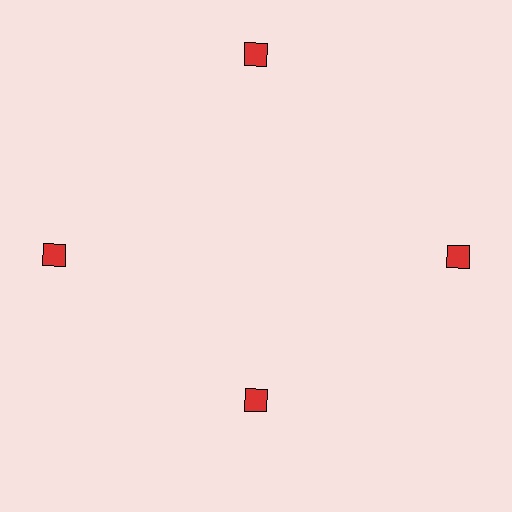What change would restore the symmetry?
The symmetry would be restored by moving it outward, back onto the ring so that all 4 squares sit at equal angles and equal distance from the center.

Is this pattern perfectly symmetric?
No. The 4 red squares are arranged in a ring, but one element near the 6 o'clock position is pulled inward toward the center, breaking the 4-fold rotational symmetry.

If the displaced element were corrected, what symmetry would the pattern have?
It would have 4-fold rotational symmetry — the pattern would map onto itself every 90 degrees.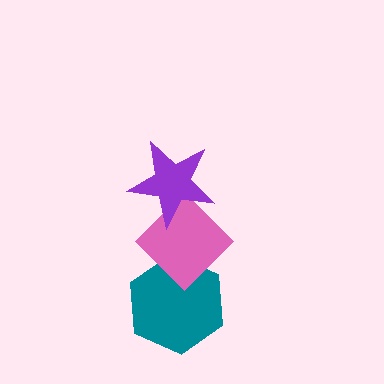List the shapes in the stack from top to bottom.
From top to bottom: the purple star, the pink diamond, the teal hexagon.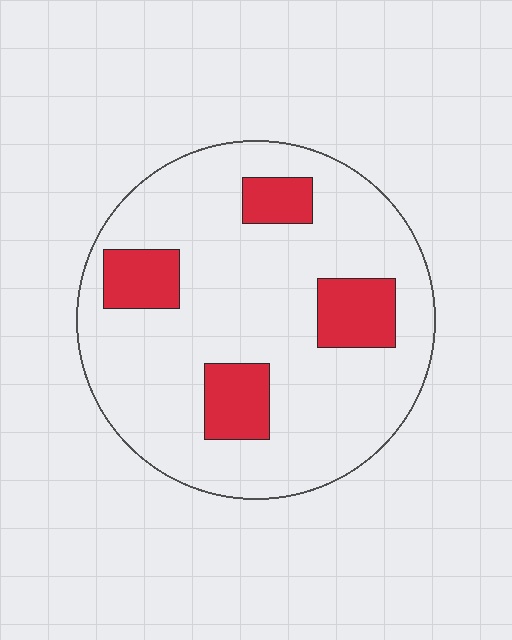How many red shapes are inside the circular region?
4.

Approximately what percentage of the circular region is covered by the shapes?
Approximately 20%.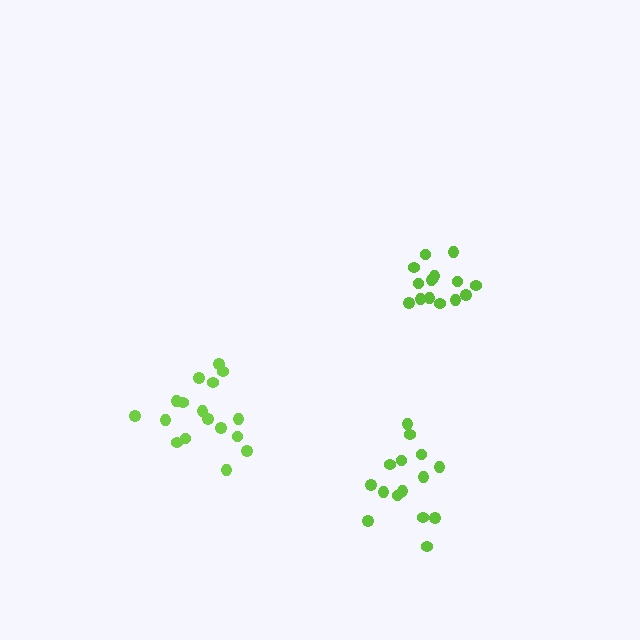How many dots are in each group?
Group 1: 17 dots, Group 2: 15 dots, Group 3: 15 dots (47 total).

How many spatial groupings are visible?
There are 3 spatial groupings.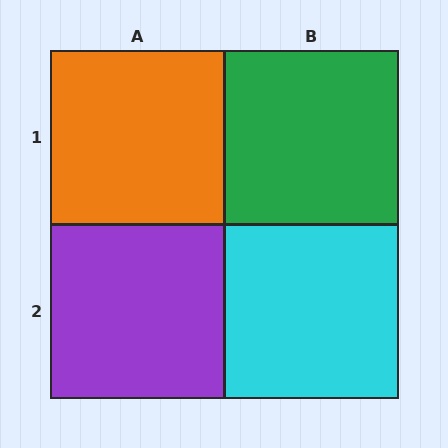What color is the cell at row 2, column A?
Purple.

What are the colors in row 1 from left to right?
Orange, green.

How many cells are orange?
1 cell is orange.